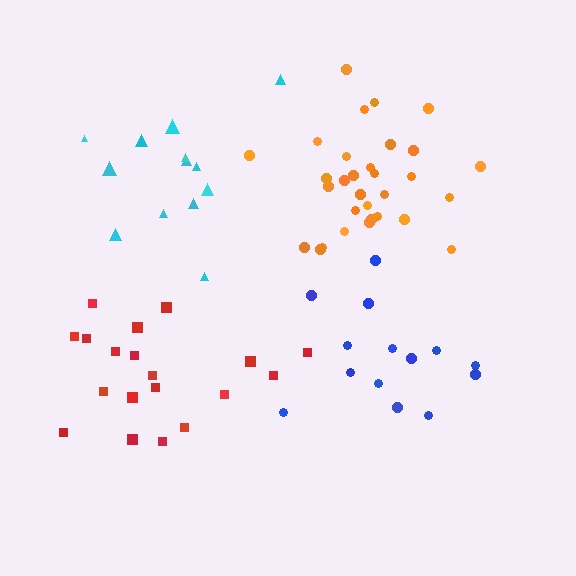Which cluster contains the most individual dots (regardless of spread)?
Orange (31).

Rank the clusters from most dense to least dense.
orange, blue, red, cyan.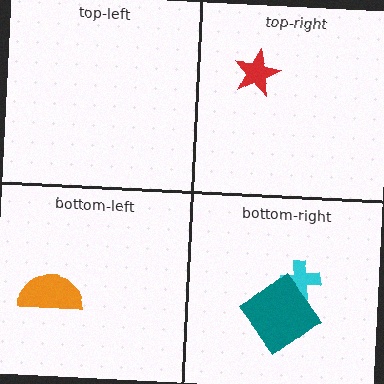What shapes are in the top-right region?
The red star.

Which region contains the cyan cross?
The bottom-right region.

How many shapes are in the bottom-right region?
2.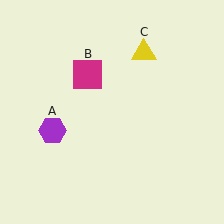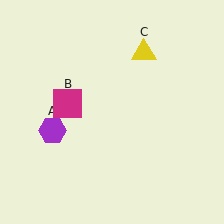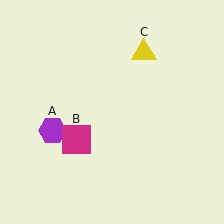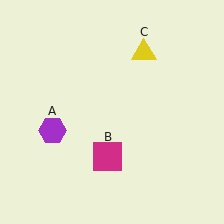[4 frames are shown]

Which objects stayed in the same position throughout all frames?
Purple hexagon (object A) and yellow triangle (object C) remained stationary.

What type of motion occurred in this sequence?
The magenta square (object B) rotated counterclockwise around the center of the scene.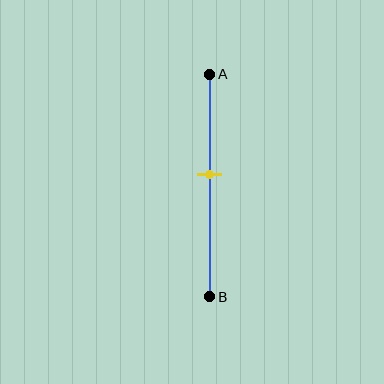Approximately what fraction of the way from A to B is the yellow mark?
The yellow mark is approximately 45% of the way from A to B.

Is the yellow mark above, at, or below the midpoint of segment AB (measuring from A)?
The yellow mark is above the midpoint of segment AB.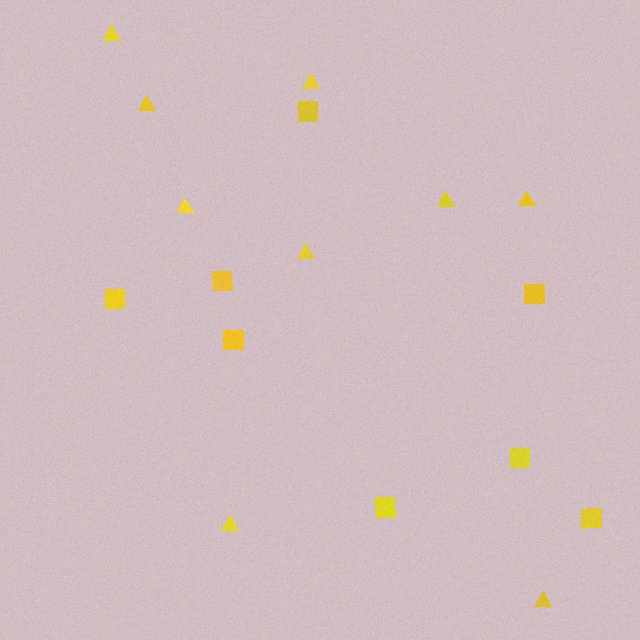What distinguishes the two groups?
There are 2 groups: one group of triangles (9) and one group of squares (8).